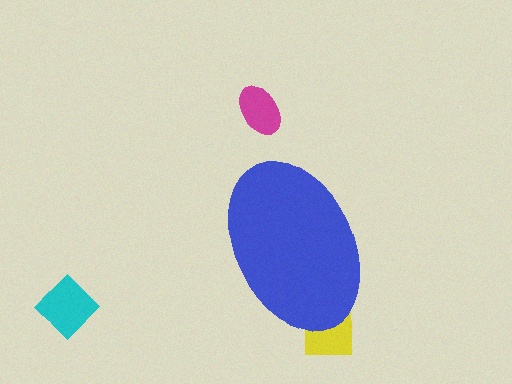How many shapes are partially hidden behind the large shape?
1 shape is partially hidden.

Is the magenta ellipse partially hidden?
No, the magenta ellipse is fully visible.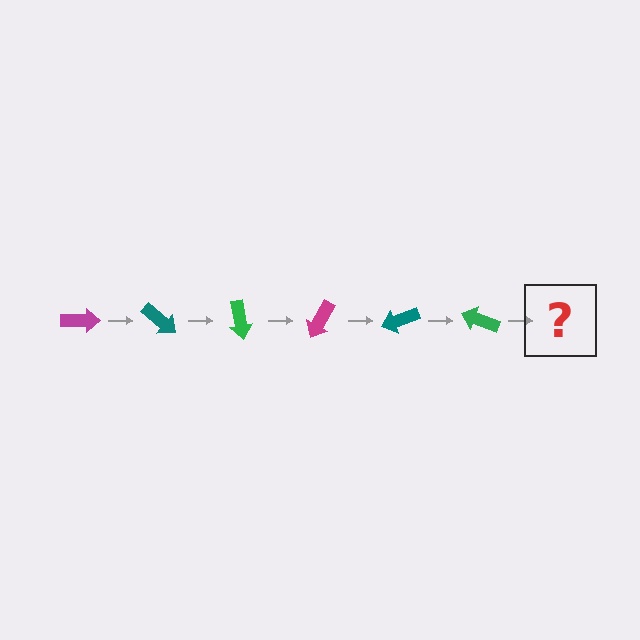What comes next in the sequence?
The next element should be a magenta arrow, rotated 240 degrees from the start.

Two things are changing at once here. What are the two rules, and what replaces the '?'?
The two rules are that it rotates 40 degrees each step and the color cycles through magenta, teal, and green. The '?' should be a magenta arrow, rotated 240 degrees from the start.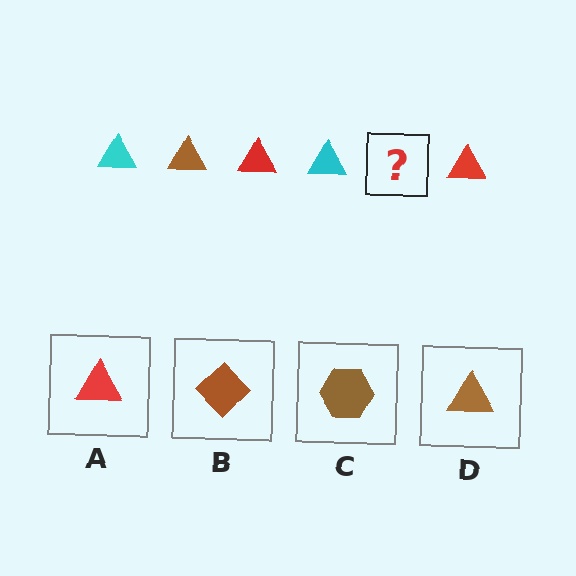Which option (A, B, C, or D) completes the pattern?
D.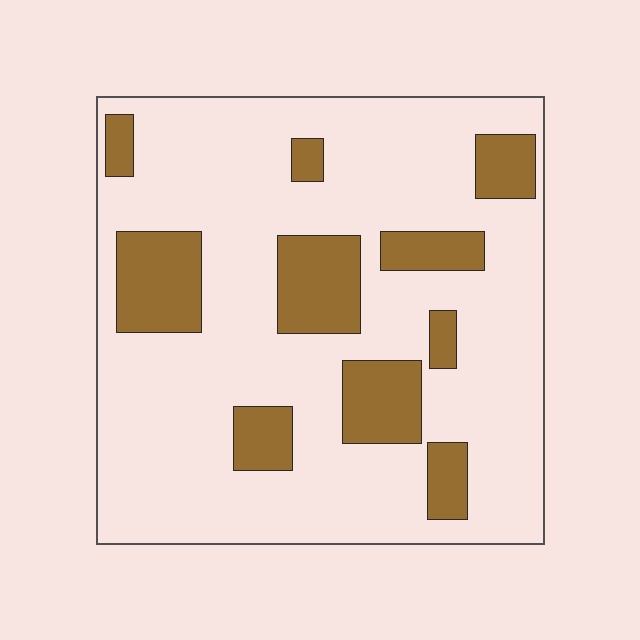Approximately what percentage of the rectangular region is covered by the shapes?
Approximately 20%.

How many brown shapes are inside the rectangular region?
10.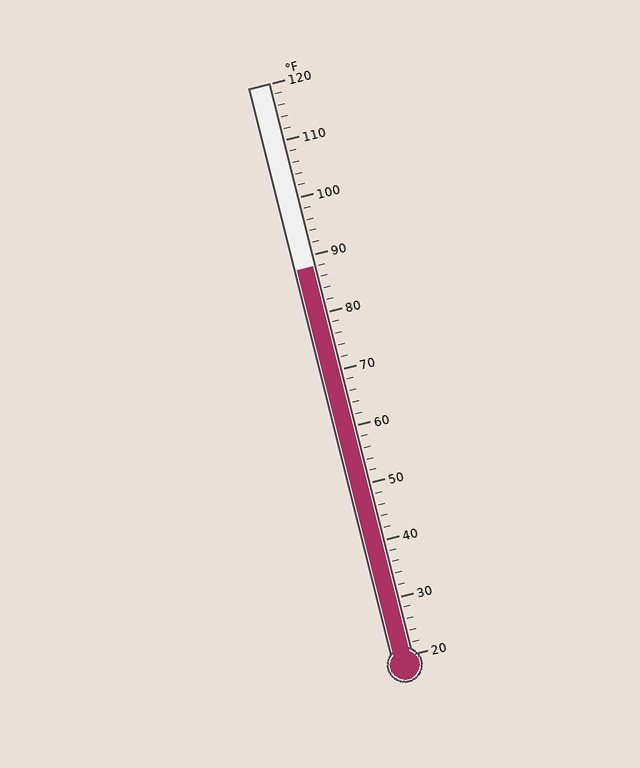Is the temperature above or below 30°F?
The temperature is above 30°F.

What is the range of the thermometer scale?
The thermometer scale ranges from 20°F to 120°F.